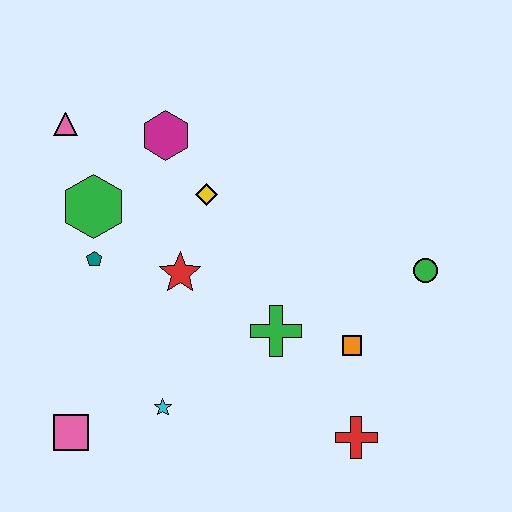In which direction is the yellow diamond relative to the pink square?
The yellow diamond is above the pink square.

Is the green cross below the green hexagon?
Yes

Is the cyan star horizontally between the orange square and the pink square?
Yes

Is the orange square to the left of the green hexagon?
No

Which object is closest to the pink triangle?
The green hexagon is closest to the pink triangle.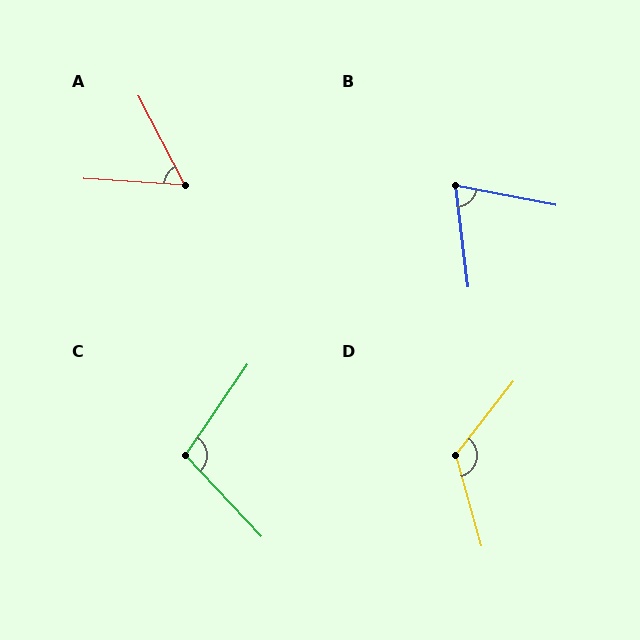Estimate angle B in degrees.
Approximately 72 degrees.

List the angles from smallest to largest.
A (59°), B (72°), C (103°), D (126°).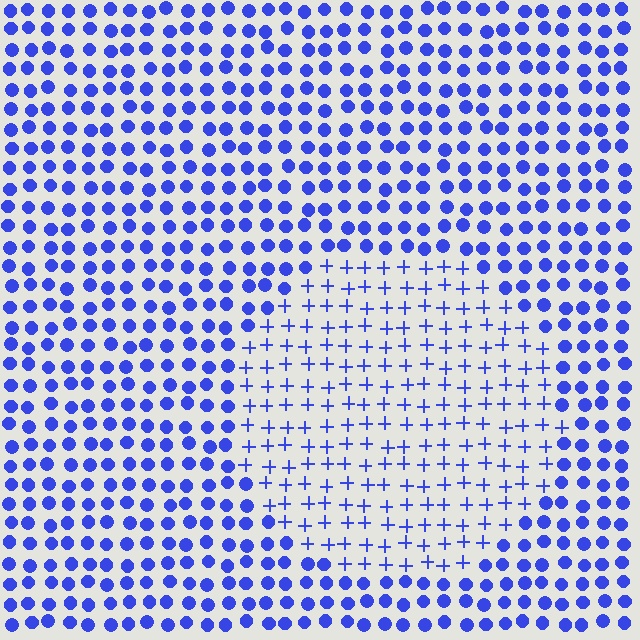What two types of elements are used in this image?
The image uses plus signs inside the circle region and circles outside it.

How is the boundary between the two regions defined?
The boundary is defined by a change in element shape: plus signs inside vs. circles outside. All elements share the same color and spacing.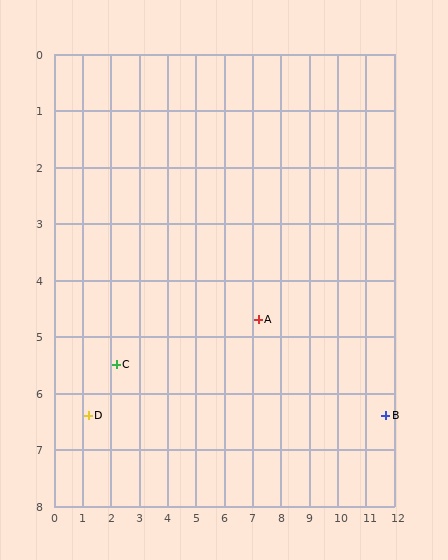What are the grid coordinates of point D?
Point D is at approximately (1.2, 6.4).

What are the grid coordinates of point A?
Point A is at approximately (7.2, 4.7).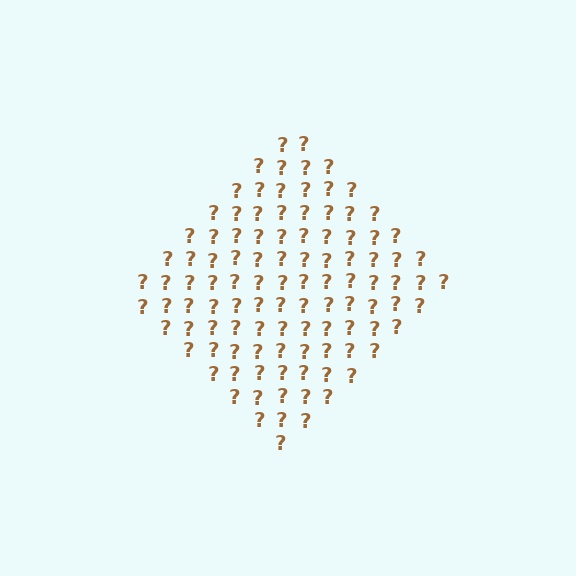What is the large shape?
The large shape is a diamond.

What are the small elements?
The small elements are question marks.